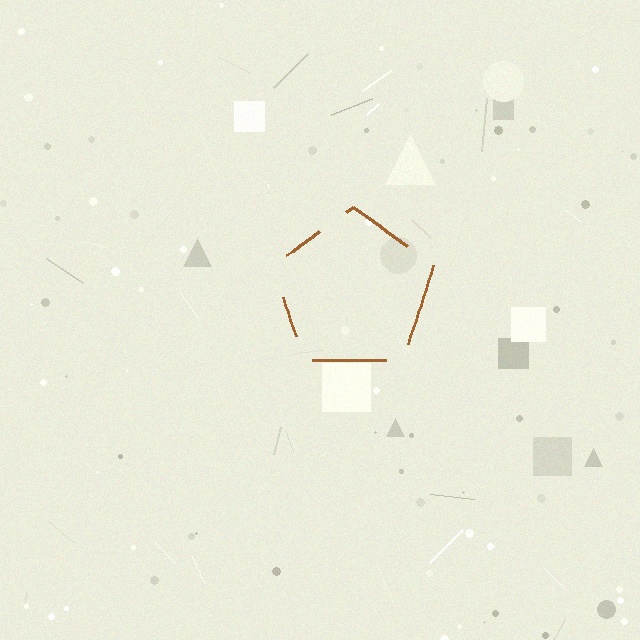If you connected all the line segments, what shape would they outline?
They would outline a pentagon.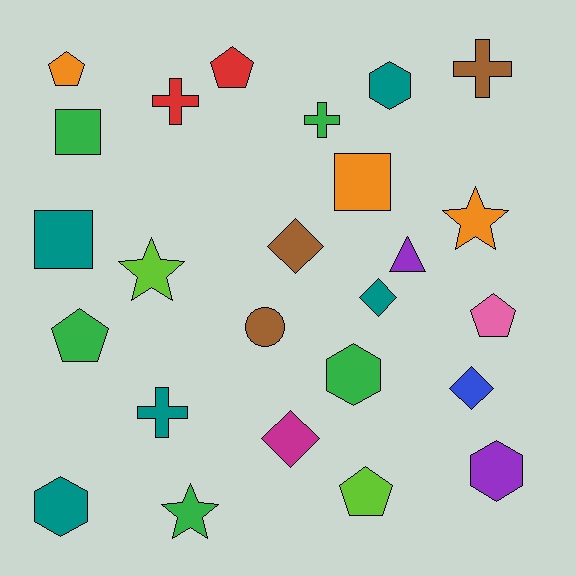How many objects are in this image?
There are 25 objects.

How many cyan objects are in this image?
There are no cyan objects.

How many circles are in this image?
There is 1 circle.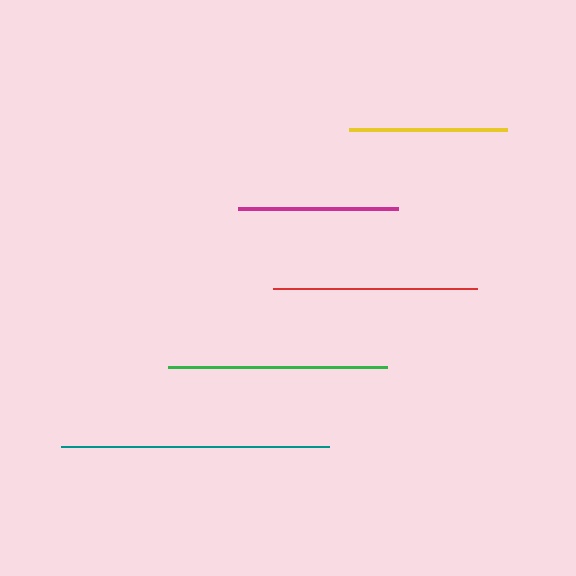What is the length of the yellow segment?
The yellow segment is approximately 158 pixels long.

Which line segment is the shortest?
The yellow line is the shortest at approximately 158 pixels.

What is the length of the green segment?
The green segment is approximately 219 pixels long.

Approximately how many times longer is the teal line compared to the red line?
The teal line is approximately 1.3 times the length of the red line.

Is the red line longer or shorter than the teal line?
The teal line is longer than the red line.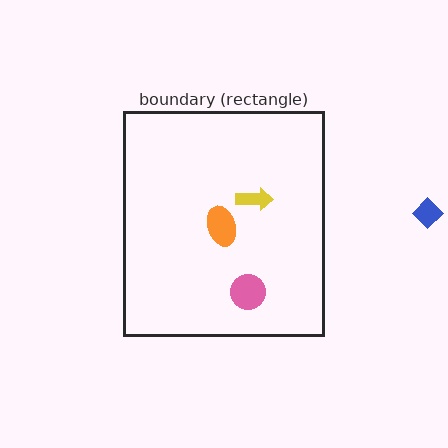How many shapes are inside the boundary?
3 inside, 1 outside.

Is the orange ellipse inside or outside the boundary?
Inside.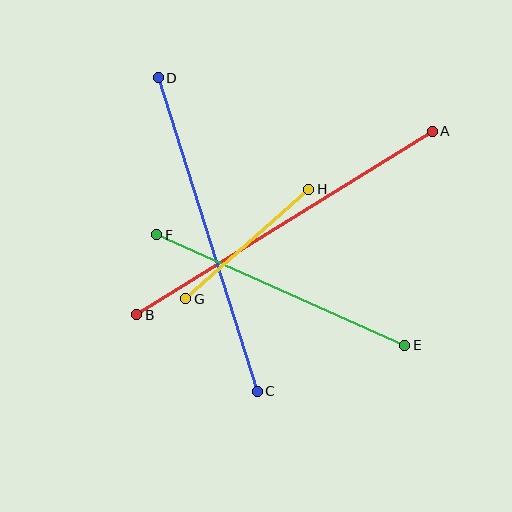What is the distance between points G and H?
The distance is approximately 165 pixels.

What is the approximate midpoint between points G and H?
The midpoint is at approximately (247, 244) pixels.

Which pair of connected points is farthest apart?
Points A and B are farthest apart.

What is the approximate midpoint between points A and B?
The midpoint is at approximately (285, 223) pixels.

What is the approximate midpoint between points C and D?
The midpoint is at approximately (208, 235) pixels.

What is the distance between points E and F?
The distance is approximately 272 pixels.